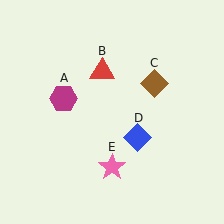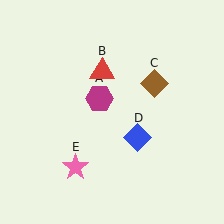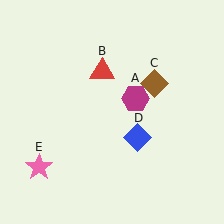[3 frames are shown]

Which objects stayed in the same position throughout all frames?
Red triangle (object B) and brown diamond (object C) and blue diamond (object D) remained stationary.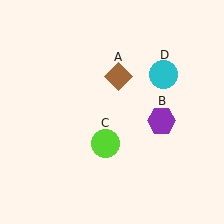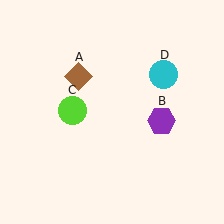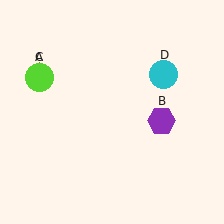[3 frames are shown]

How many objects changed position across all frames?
2 objects changed position: brown diamond (object A), lime circle (object C).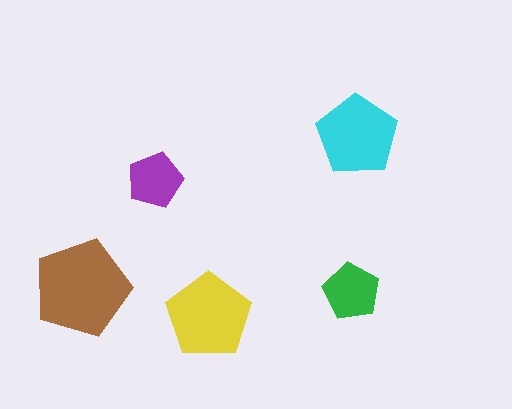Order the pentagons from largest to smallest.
the brown one, the yellow one, the cyan one, the green one, the purple one.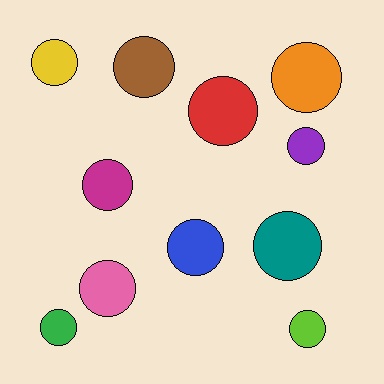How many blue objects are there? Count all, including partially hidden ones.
There is 1 blue object.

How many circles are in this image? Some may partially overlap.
There are 11 circles.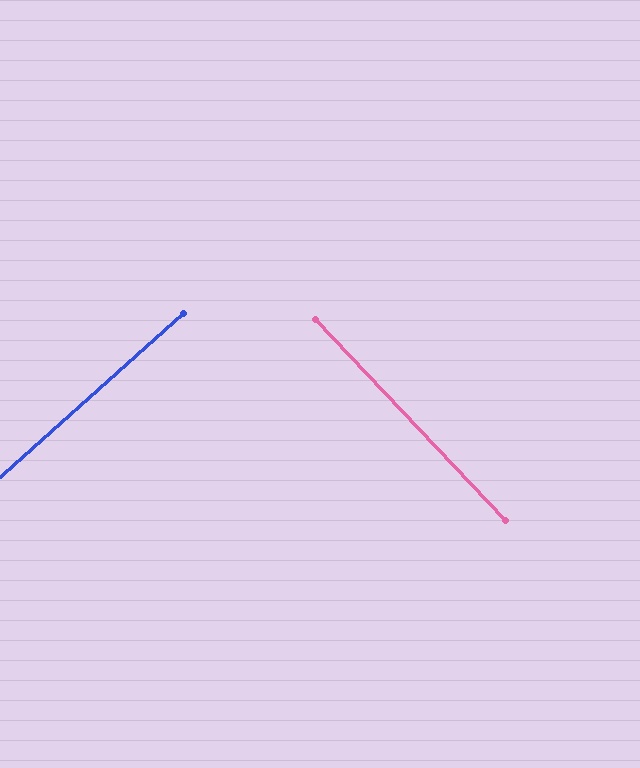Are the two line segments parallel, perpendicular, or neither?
Perpendicular — they meet at approximately 88°.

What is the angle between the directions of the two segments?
Approximately 88 degrees.